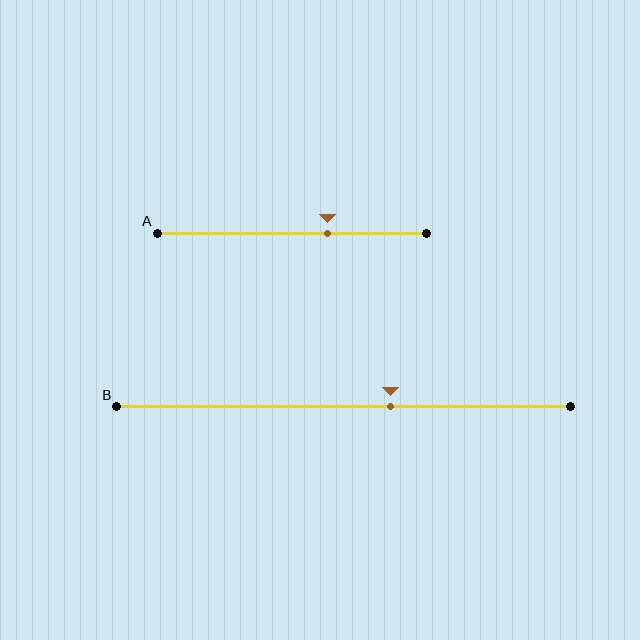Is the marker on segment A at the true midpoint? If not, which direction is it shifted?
No, the marker on segment A is shifted to the right by about 13% of the segment length.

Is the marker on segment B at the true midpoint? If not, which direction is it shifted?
No, the marker on segment B is shifted to the right by about 10% of the segment length.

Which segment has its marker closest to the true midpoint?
Segment B has its marker closest to the true midpoint.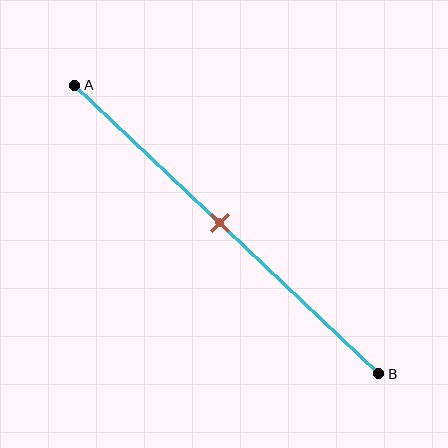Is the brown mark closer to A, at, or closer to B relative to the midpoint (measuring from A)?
The brown mark is approximately at the midpoint of segment AB.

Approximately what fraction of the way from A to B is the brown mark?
The brown mark is approximately 50% of the way from A to B.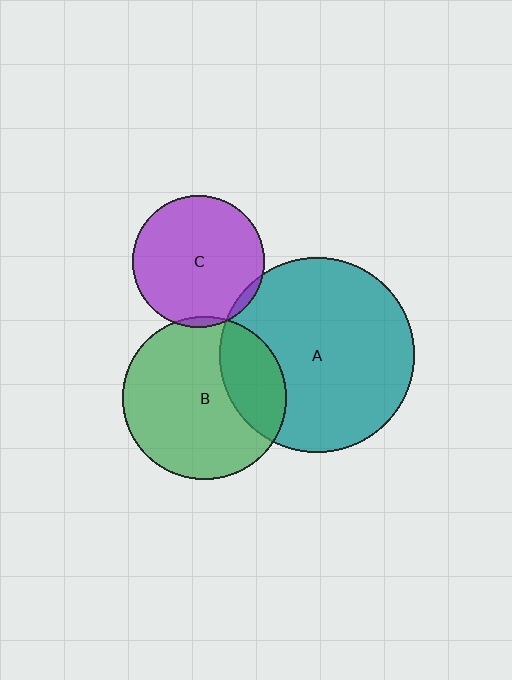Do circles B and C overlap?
Yes.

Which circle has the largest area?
Circle A (teal).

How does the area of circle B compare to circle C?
Approximately 1.5 times.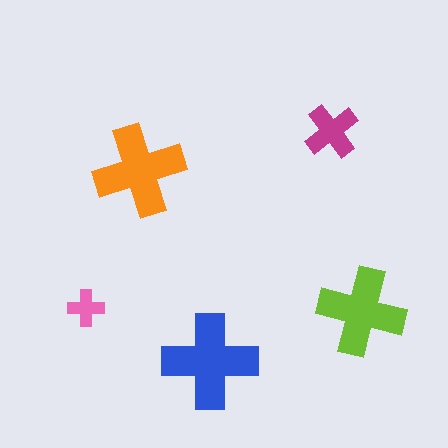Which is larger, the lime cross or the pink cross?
The lime one.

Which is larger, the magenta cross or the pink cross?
The magenta one.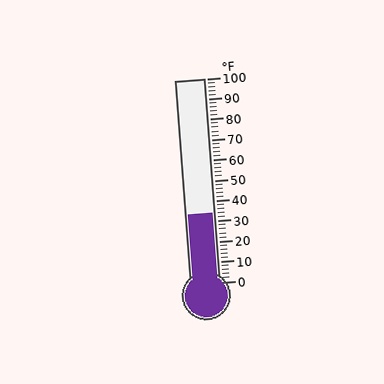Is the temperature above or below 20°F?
The temperature is above 20°F.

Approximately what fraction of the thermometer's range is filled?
The thermometer is filled to approximately 35% of its range.